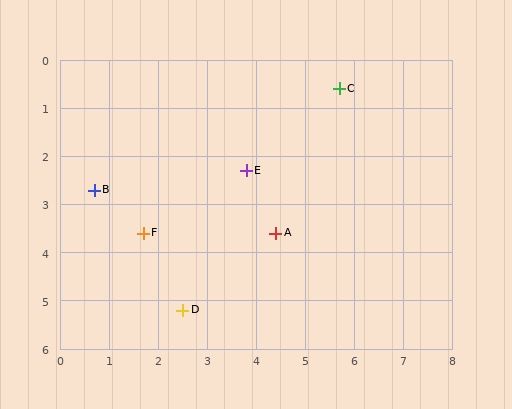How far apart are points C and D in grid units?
Points C and D are about 5.6 grid units apart.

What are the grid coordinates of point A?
Point A is at approximately (4.4, 3.6).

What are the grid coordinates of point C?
Point C is at approximately (5.7, 0.6).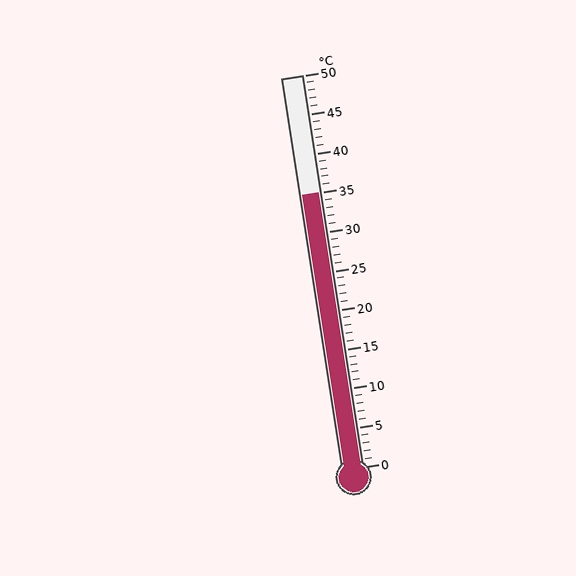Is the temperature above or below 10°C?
The temperature is above 10°C.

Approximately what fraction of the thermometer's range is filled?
The thermometer is filled to approximately 70% of its range.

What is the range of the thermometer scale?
The thermometer scale ranges from 0°C to 50°C.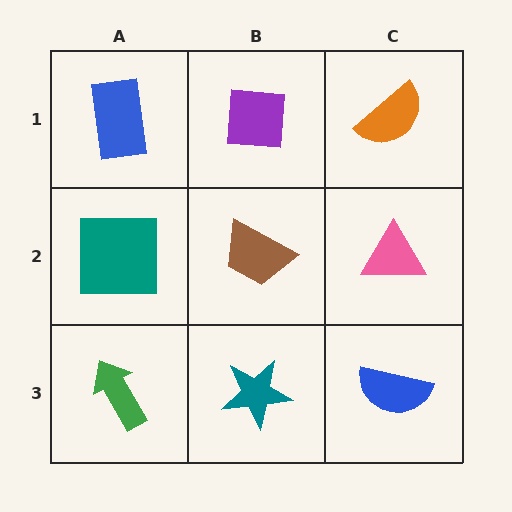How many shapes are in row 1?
3 shapes.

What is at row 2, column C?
A pink triangle.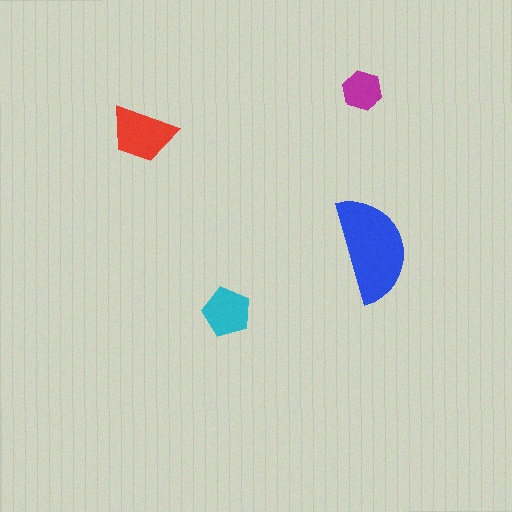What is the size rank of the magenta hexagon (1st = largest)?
4th.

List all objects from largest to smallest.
The blue semicircle, the red trapezoid, the cyan pentagon, the magenta hexagon.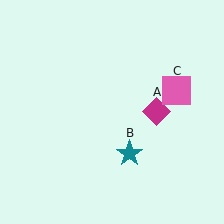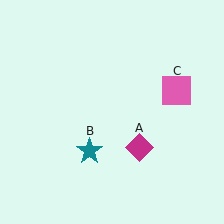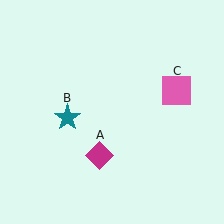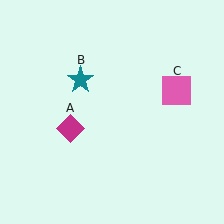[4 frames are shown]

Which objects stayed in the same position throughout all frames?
Pink square (object C) remained stationary.